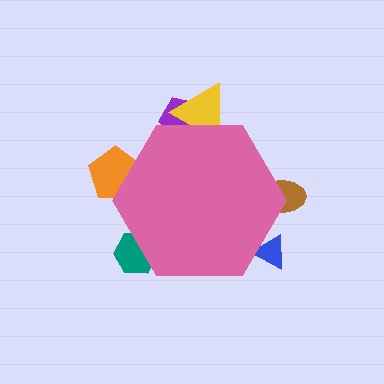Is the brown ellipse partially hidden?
Yes, the brown ellipse is partially hidden behind the pink hexagon.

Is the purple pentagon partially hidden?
Yes, the purple pentagon is partially hidden behind the pink hexagon.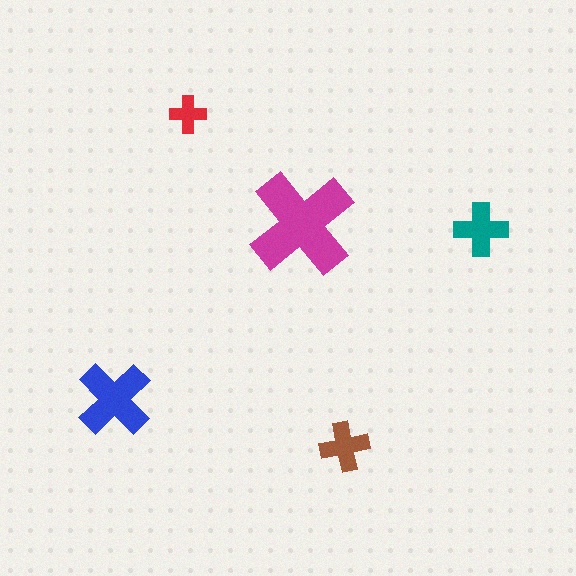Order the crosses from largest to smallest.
the magenta one, the blue one, the teal one, the brown one, the red one.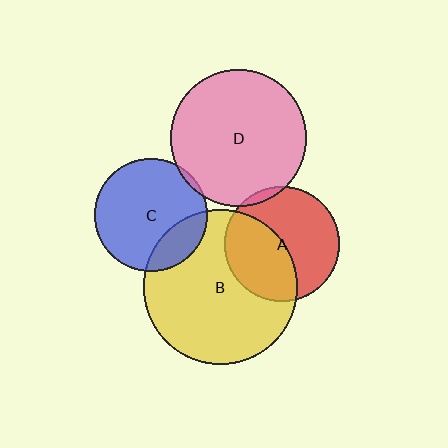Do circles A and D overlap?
Yes.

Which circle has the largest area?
Circle B (yellow).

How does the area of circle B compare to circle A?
Approximately 1.8 times.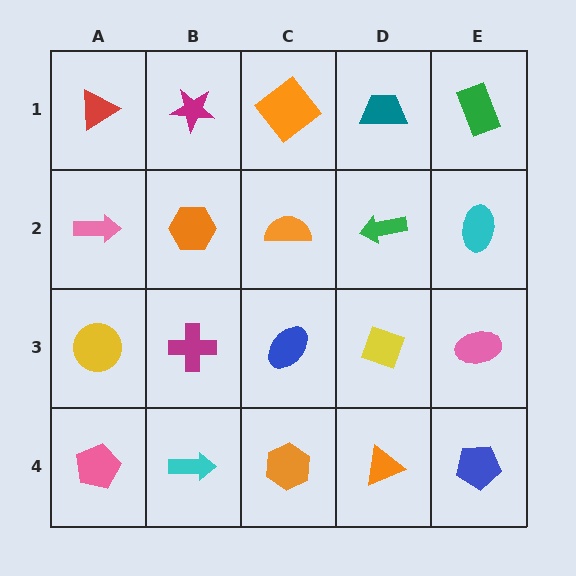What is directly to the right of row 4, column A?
A cyan arrow.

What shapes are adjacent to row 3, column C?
An orange semicircle (row 2, column C), an orange hexagon (row 4, column C), a magenta cross (row 3, column B), a yellow diamond (row 3, column D).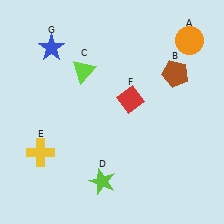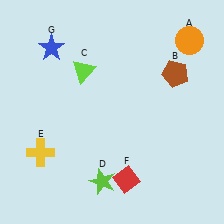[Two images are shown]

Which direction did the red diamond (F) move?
The red diamond (F) moved down.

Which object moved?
The red diamond (F) moved down.